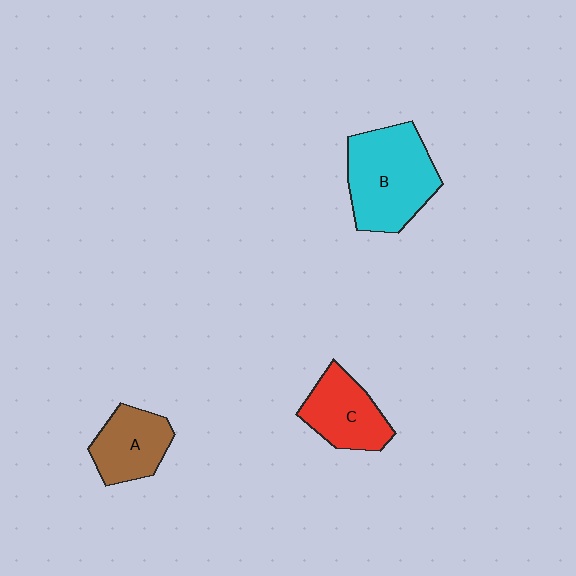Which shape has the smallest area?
Shape A (brown).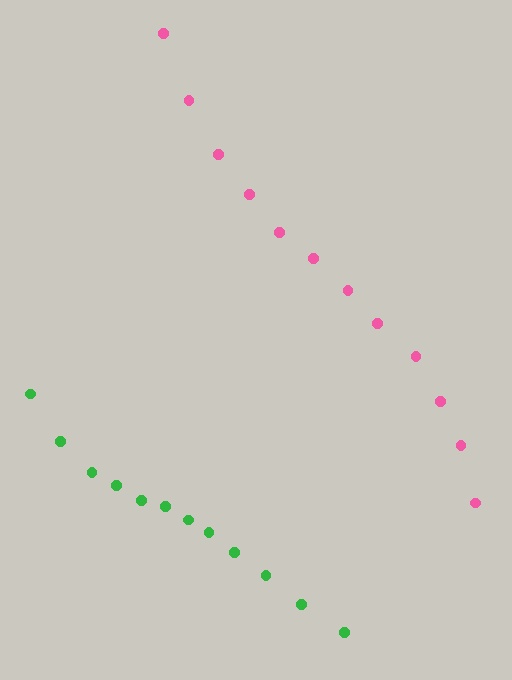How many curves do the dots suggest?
There are 2 distinct paths.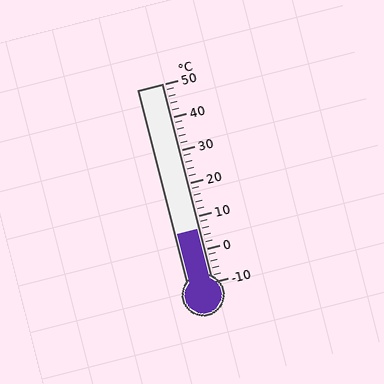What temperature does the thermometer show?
The thermometer shows approximately 6°C.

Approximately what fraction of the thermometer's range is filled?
The thermometer is filled to approximately 25% of its range.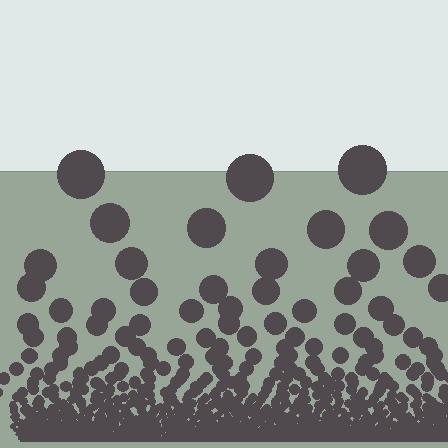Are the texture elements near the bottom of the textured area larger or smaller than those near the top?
Smaller. The gradient is inverted — elements near the bottom are smaller and denser.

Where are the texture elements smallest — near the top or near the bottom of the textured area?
Near the bottom.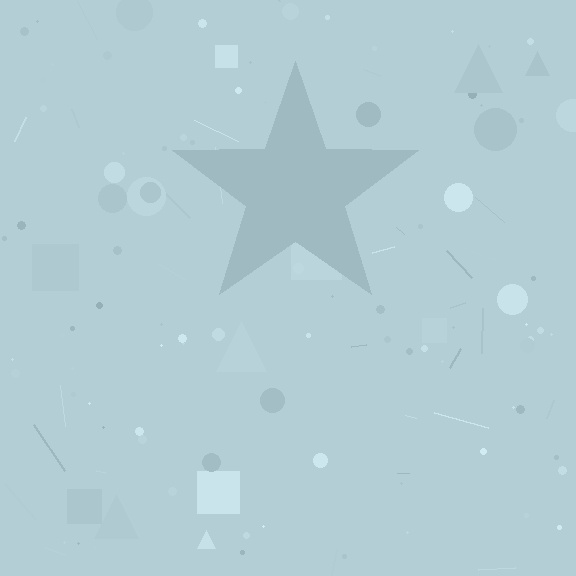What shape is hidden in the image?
A star is hidden in the image.